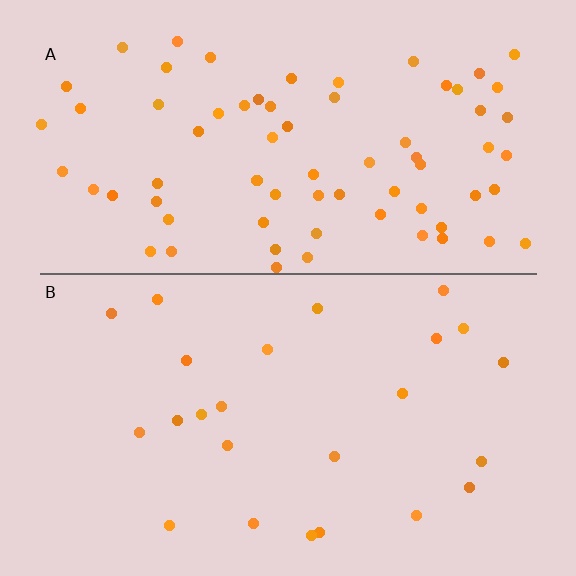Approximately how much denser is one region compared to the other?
Approximately 3.0× — region A over region B.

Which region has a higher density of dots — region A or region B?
A (the top).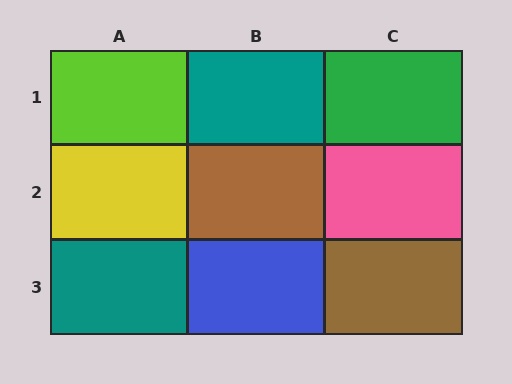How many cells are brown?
2 cells are brown.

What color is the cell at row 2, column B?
Brown.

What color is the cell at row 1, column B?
Teal.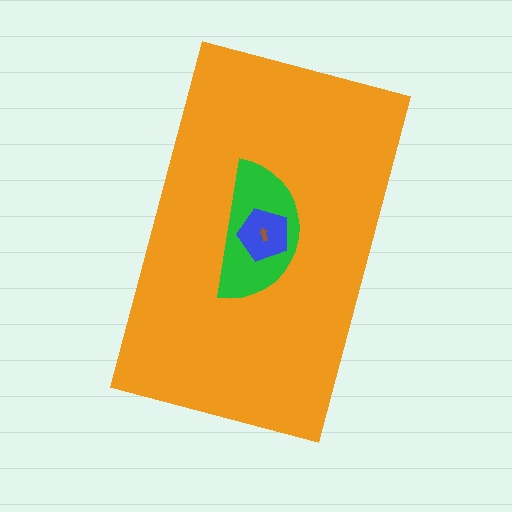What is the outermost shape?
The orange rectangle.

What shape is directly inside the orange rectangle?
The green semicircle.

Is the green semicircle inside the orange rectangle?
Yes.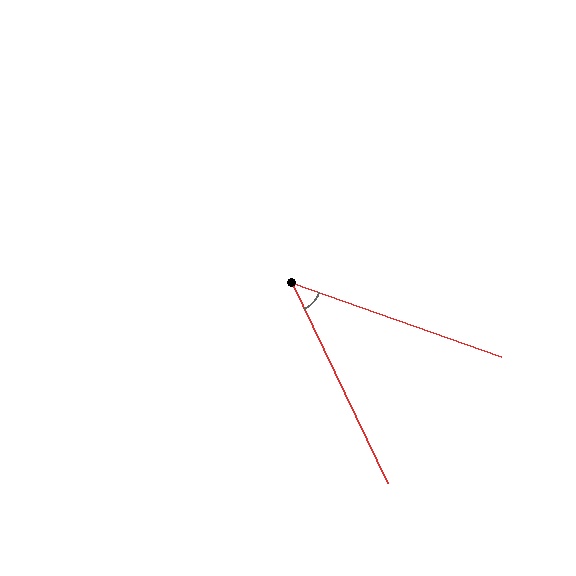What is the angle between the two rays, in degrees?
Approximately 45 degrees.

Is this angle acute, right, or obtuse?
It is acute.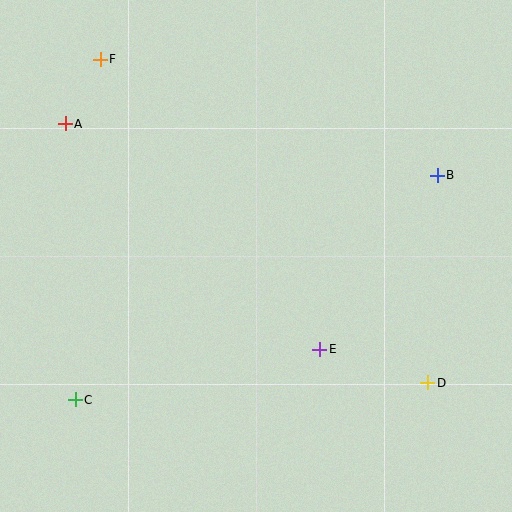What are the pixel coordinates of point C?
Point C is at (75, 400).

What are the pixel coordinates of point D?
Point D is at (428, 383).